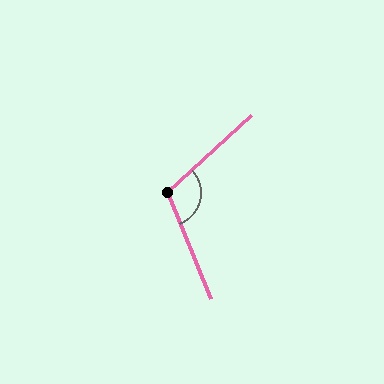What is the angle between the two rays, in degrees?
Approximately 111 degrees.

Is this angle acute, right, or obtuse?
It is obtuse.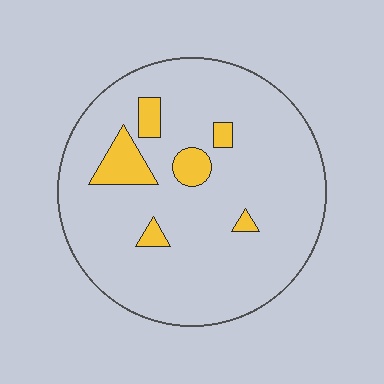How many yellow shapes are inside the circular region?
6.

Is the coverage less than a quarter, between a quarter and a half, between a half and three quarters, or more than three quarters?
Less than a quarter.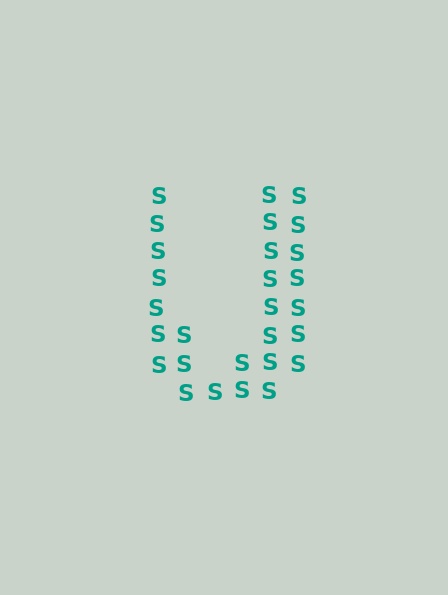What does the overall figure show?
The overall figure shows the letter U.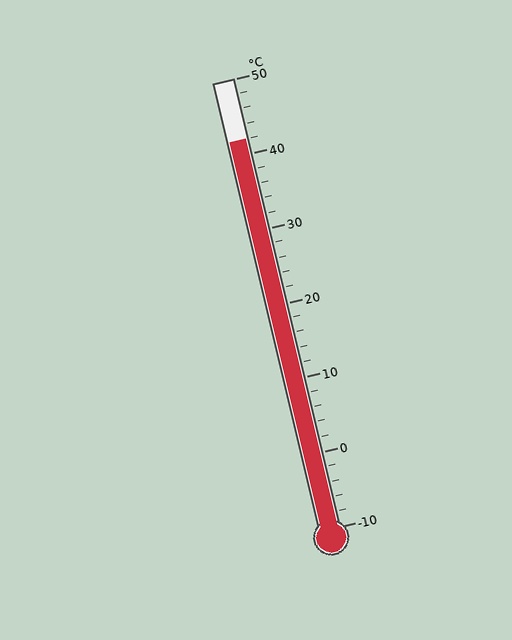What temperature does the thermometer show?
The thermometer shows approximately 42°C.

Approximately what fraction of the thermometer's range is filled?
The thermometer is filled to approximately 85% of its range.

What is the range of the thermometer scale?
The thermometer scale ranges from -10°C to 50°C.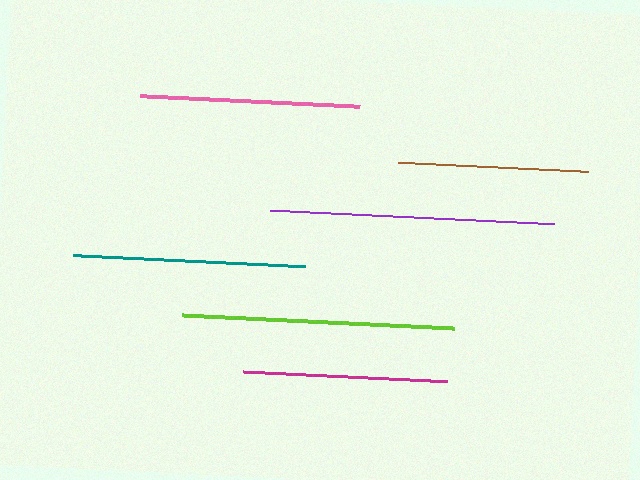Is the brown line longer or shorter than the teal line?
The teal line is longer than the brown line.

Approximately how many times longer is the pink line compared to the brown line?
The pink line is approximately 1.2 times the length of the brown line.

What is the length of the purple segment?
The purple segment is approximately 284 pixels long.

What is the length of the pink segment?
The pink segment is approximately 220 pixels long.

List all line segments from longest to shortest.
From longest to shortest: purple, lime, teal, pink, magenta, brown.